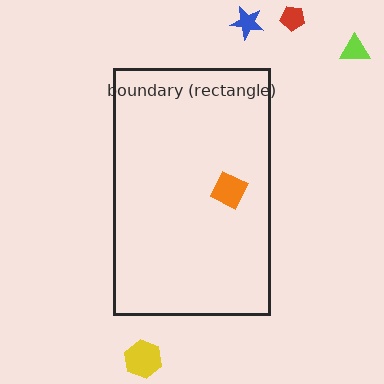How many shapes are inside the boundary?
1 inside, 4 outside.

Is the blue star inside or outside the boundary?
Outside.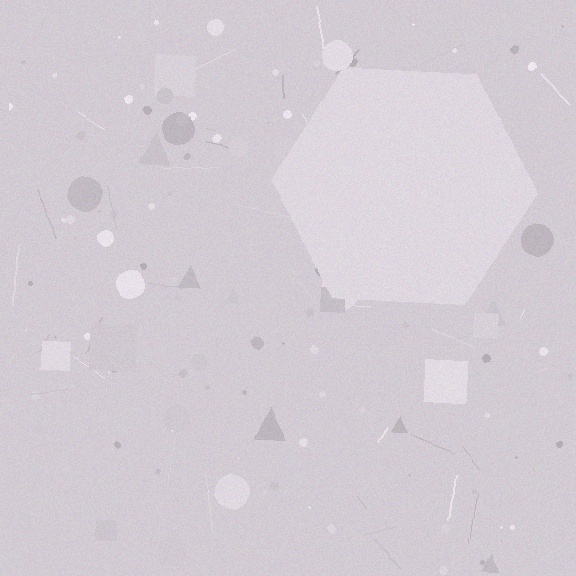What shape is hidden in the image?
A hexagon is hidden in the image.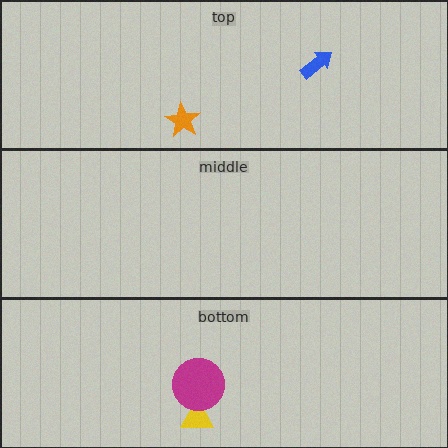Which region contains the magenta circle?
The bottom region.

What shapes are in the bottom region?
The yellow triangle, the magenta circle.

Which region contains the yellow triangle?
The bottom region.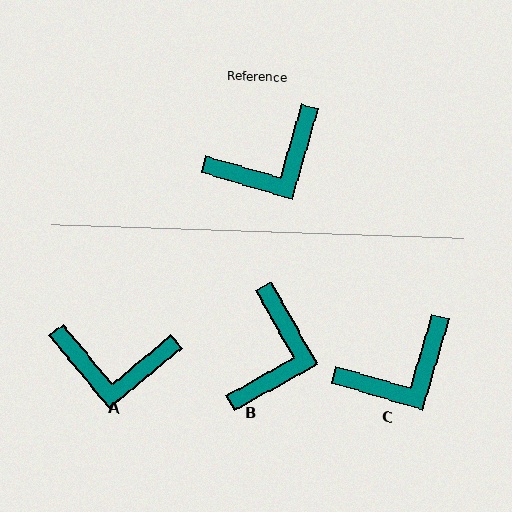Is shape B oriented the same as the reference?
No, it is off by about 46 degrees.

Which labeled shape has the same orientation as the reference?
C.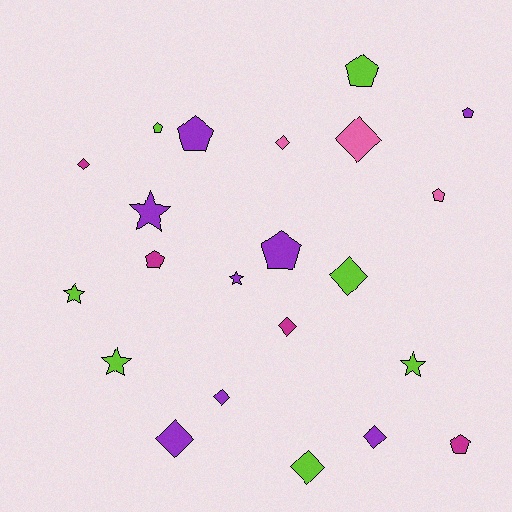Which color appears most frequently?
Purple, with 8 objects.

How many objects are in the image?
There are 22 objects.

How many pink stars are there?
There are no pink stars.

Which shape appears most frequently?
Diamond, with 9 objects.